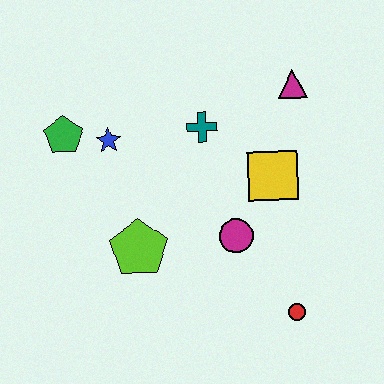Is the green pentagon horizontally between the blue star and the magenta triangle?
No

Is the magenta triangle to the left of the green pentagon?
No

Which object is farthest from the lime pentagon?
The magenta triangle is farthest from the lime pentagon.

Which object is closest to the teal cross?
The yellow square is closest to the teal cross.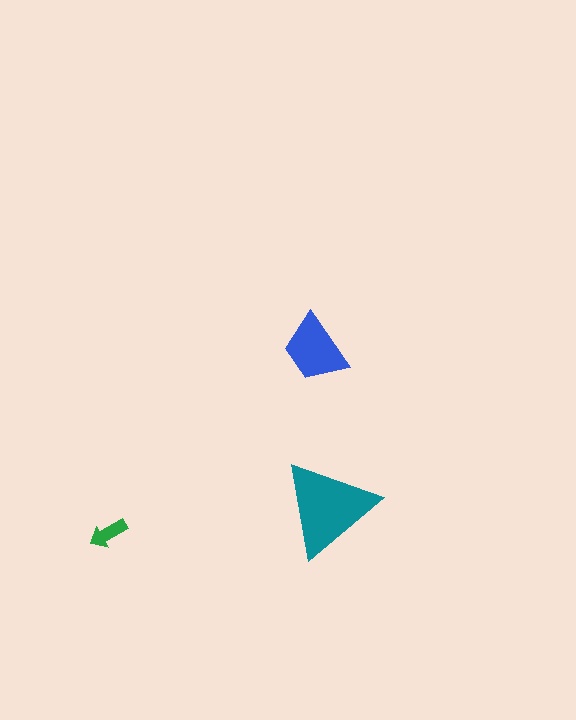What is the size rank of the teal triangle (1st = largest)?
1st.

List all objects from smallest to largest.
The green arrow, the blue trapezoid, the teal triangle.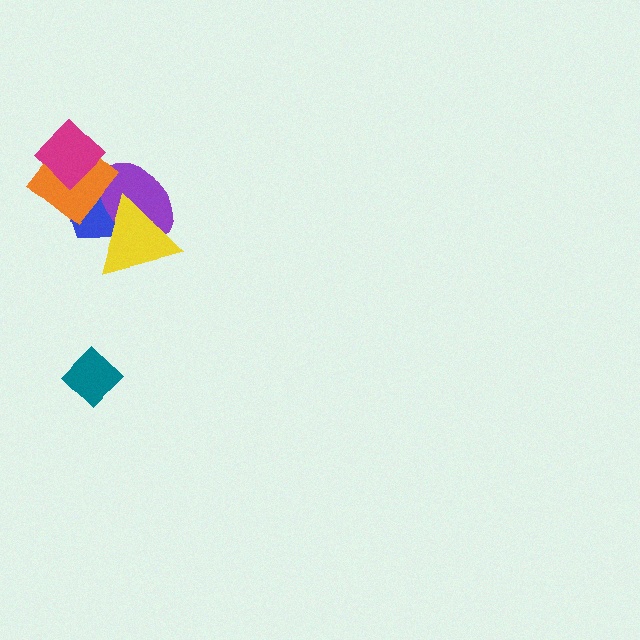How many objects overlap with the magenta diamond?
2 objects overlap with the magenta diamond.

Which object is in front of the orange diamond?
The magenta diamond is in front of the orange diamond.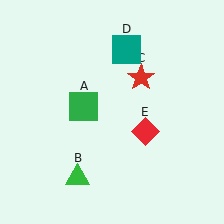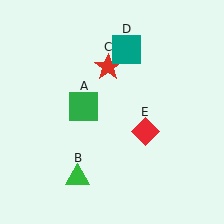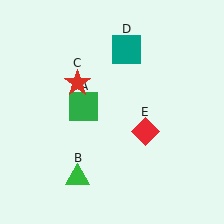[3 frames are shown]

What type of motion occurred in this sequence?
The red star (object C) rotated counterclockwise around the center of the scene.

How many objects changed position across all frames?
1 object changed position: red star (object C).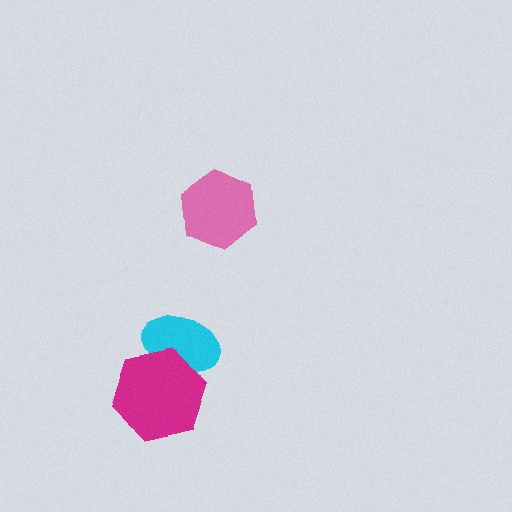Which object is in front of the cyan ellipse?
The magenta hexagon is in front of the cyan ellipse.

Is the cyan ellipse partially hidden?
Yes, it is partially covered by another shape.